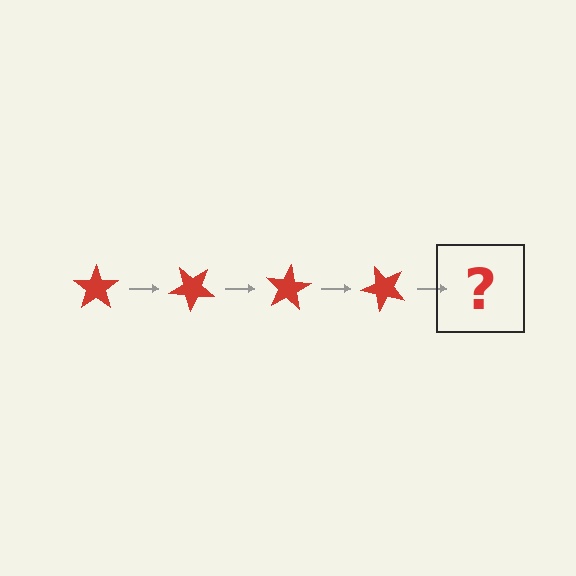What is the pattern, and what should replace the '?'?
The pattern is that the star rotates 40 degrees each step. The '?' should be a red star rotated 160 degrees.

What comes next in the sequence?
The next element should be a red star rotated 160 degrees.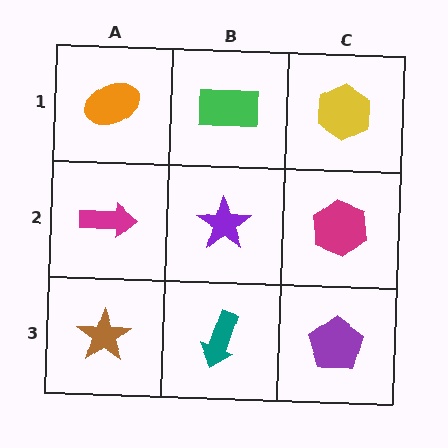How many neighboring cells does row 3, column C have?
2.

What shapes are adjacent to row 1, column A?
A magenta arrow (row 2, column A), a green rectangle (row 1, column B).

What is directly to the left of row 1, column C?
A green rectangle.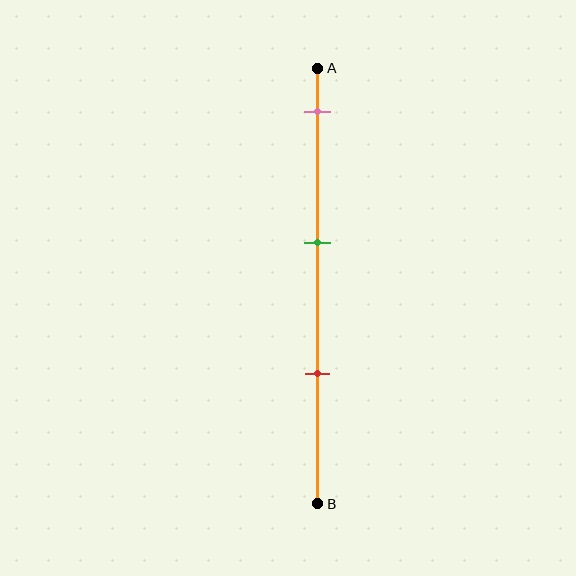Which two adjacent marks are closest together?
The green and red marks are the closest adjacent pair.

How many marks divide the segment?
There are 3 marks dividing the segment.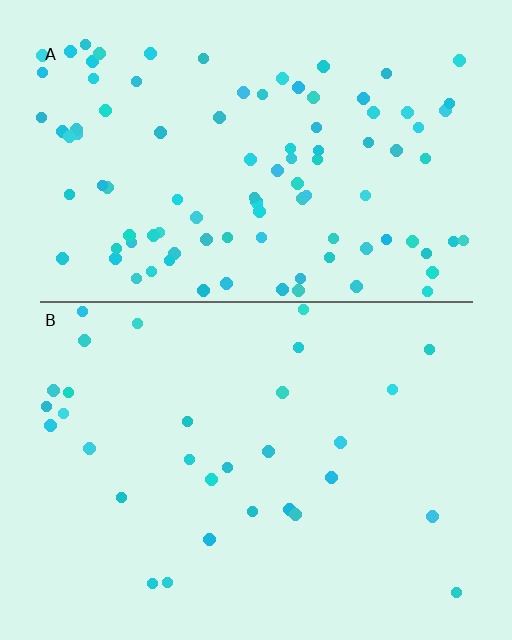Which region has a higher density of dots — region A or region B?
A (the top).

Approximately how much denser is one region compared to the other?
Approximately 3.3× — region A over region B.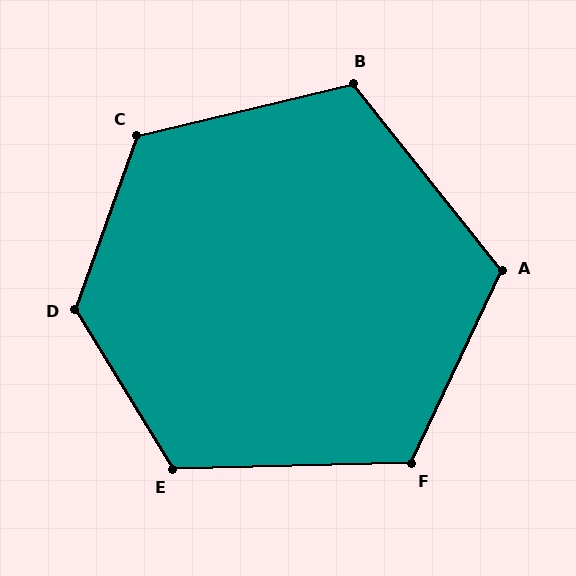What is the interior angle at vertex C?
Approximately 123 degrees (obtuse).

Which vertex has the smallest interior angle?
B, at approximately 115 degrees.